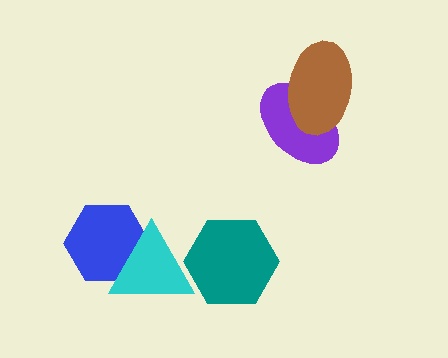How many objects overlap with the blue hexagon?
1 object overlaps with the blue hexagon.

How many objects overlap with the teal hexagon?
1 object overlaps with the teal hexagon.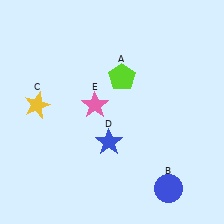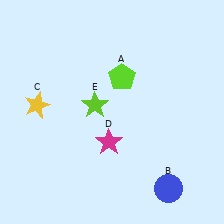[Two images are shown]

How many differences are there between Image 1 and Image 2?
There are 2 differences between the two images.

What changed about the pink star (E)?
In Image 1, E is pink. In Image 2, it changed to lime.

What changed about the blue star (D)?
In Image 1, D is blue. In Image 2, it changed to magenta.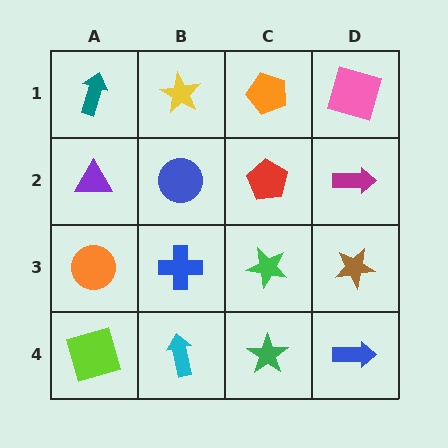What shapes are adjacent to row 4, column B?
A blue cross (row 3, column B), a lime square (row 4, column A), a green star (row 4, column C).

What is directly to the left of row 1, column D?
An orange pentagon.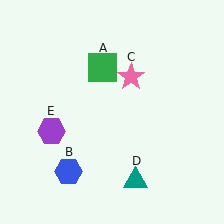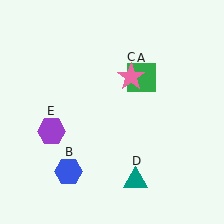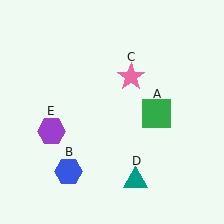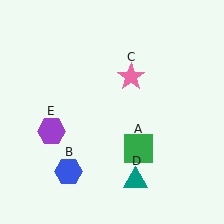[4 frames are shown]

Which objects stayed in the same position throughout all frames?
Blue hexagon (object B) and pink star (object C) and teal triangle (object D) and purple hexagon (object E) remained stationary.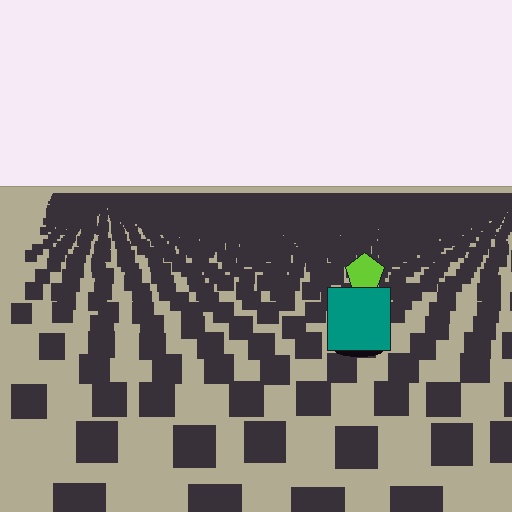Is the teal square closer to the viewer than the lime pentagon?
Yes. The teal square is closer — you can tell from the texture gradient: the ground texture is coarser near it.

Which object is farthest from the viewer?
The lime pentagon is farthest from the viewer. It appears smaller and the ground texture around it is denser.